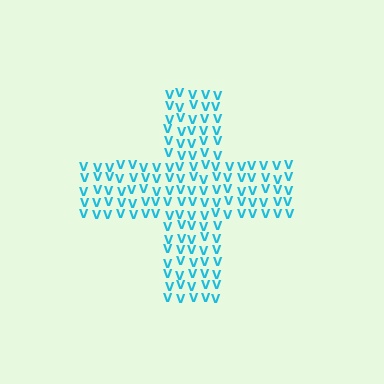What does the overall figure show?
The overall figure shows a cross.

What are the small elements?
The small elements are letter V's.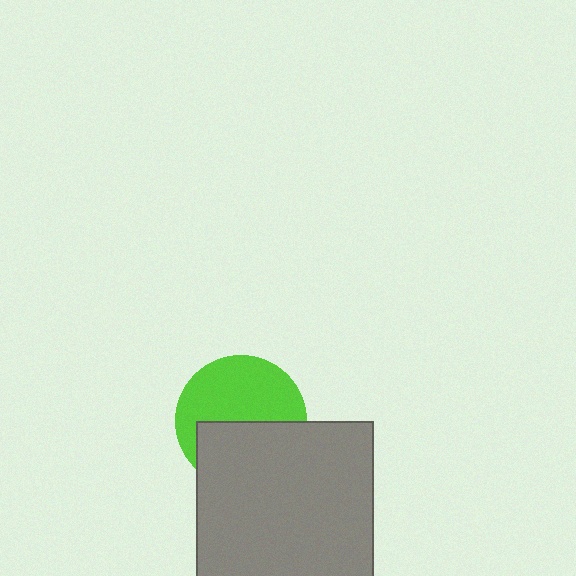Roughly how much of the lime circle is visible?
About half of it is visible (roughly 55%).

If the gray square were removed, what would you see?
You would see the complete lime circle.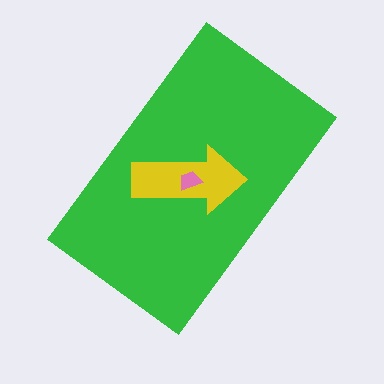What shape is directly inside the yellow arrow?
The pink trapezoid.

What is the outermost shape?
The green rectangle.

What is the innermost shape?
The pink trapezoid.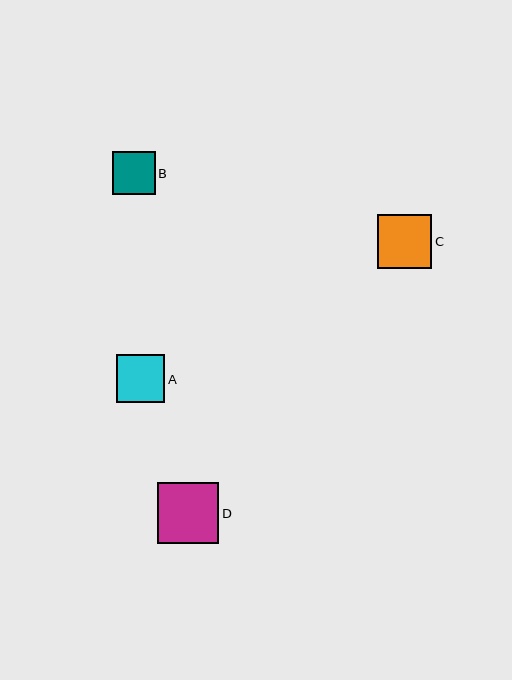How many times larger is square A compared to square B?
Square A is approximately 1.1 times the size of square B.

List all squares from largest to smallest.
From largest to smallest: D, C, A, B.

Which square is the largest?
Square D is the largest with a size of approximately 61 pixels.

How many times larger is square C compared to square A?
Square C is approximately 1.1 times the size of square A.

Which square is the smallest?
Square B is the smallest with a size of approximately 43 pixels.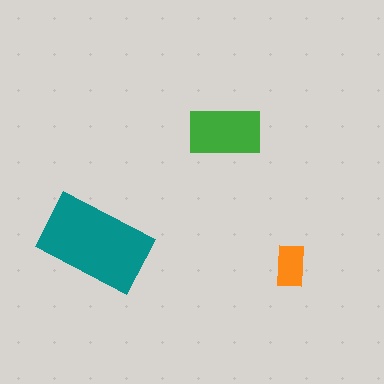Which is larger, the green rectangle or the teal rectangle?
The teal one.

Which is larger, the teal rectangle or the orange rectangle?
The teal one.